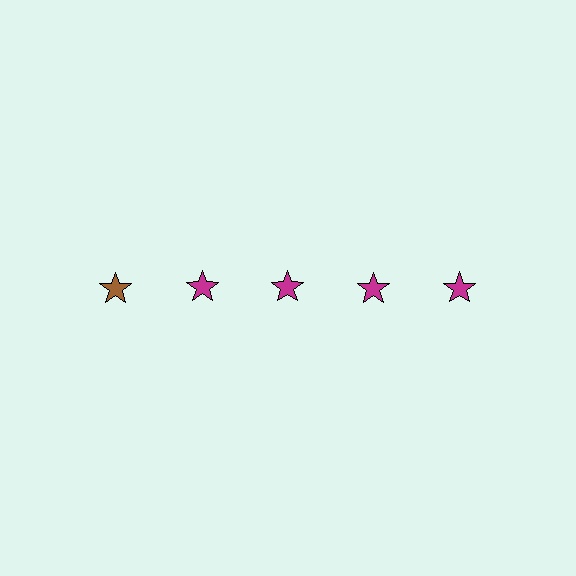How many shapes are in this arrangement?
There are 5 shapes arranged in a grid pattern.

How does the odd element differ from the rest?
It has a different color: brown instead of magenta.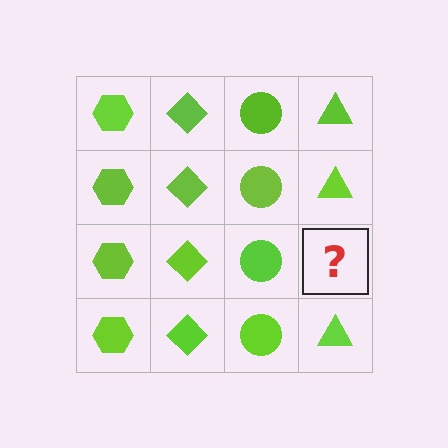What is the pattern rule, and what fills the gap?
The rule is that each column has a consistent shape. The gap should be filled with a lime triangle.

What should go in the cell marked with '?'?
The missing cell should contain a lime triangle.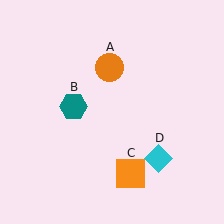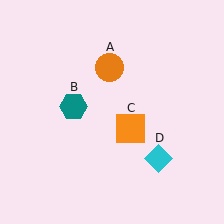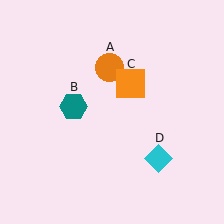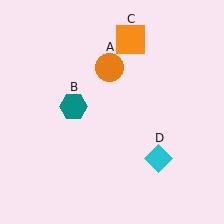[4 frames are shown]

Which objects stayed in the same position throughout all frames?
Orange circle (object A) and teal hexagon (object B) and cyan diamond (object D) remained stationary.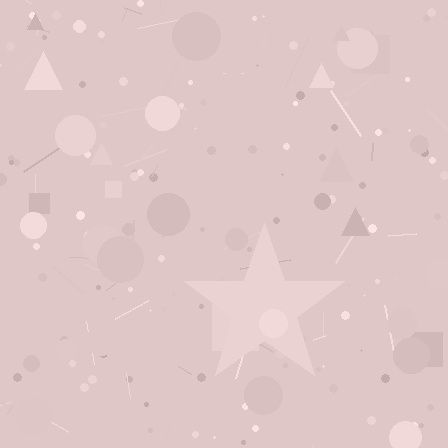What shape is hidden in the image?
A star is hidden in the image.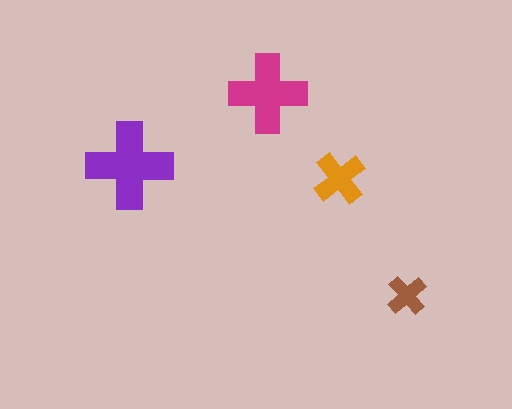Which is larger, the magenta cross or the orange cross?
The magenta one.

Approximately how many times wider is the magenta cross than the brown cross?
About 2 times wider.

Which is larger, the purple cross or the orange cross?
The purple one.